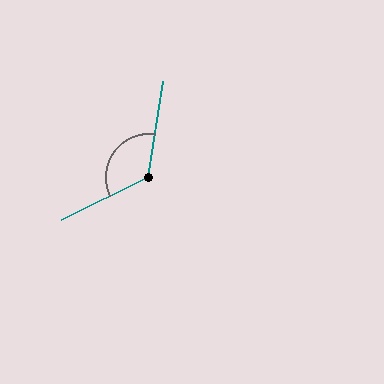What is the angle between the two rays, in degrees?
Approximately 125 degrees.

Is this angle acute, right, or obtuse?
It is obtuse.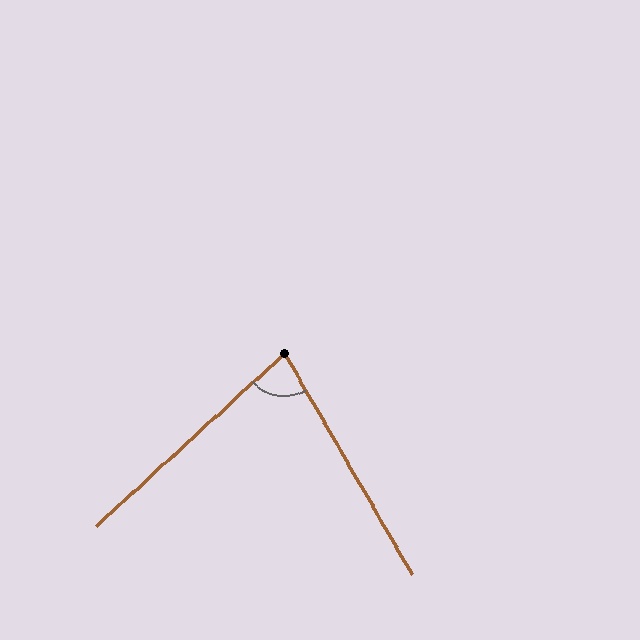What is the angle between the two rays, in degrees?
Approximately 77 degrees.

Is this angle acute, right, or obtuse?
It is acute.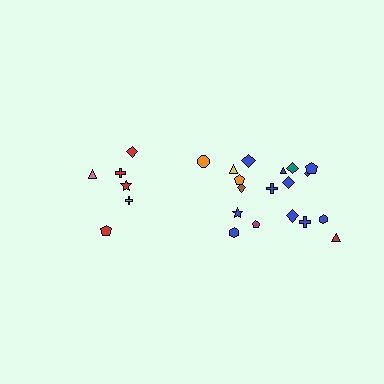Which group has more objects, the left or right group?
The right group.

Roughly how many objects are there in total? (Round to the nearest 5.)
Roughly 25 objects in total.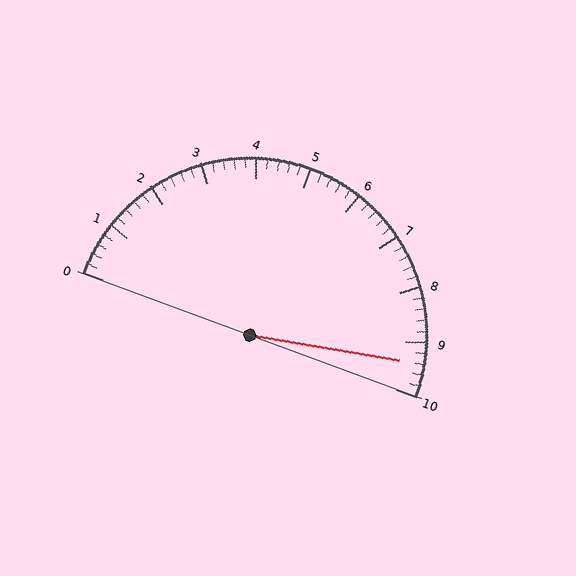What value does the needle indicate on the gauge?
The needle indicates approximately 9.4.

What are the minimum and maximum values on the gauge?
The gauge ranges from 0 to 10.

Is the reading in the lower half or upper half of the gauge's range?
The reading is in the upper half of the range (0 to 10).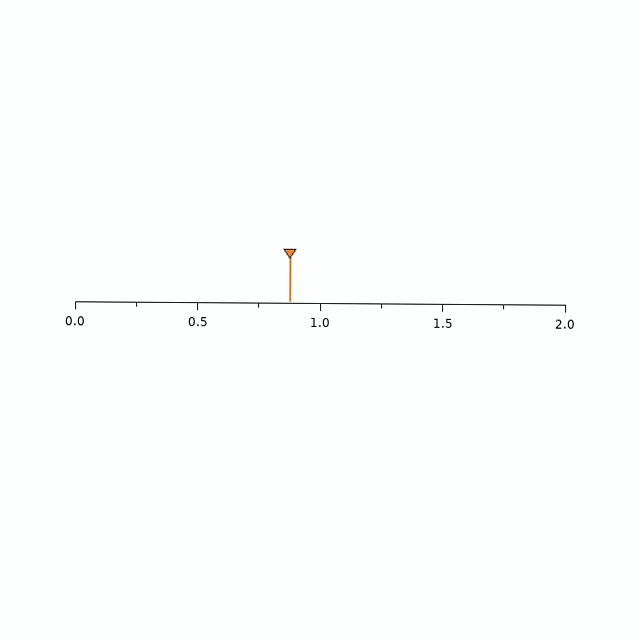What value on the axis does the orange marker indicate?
The marker indicates approximately 0.88.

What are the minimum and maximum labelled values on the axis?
The axis runs from 0.0 to 2.0.